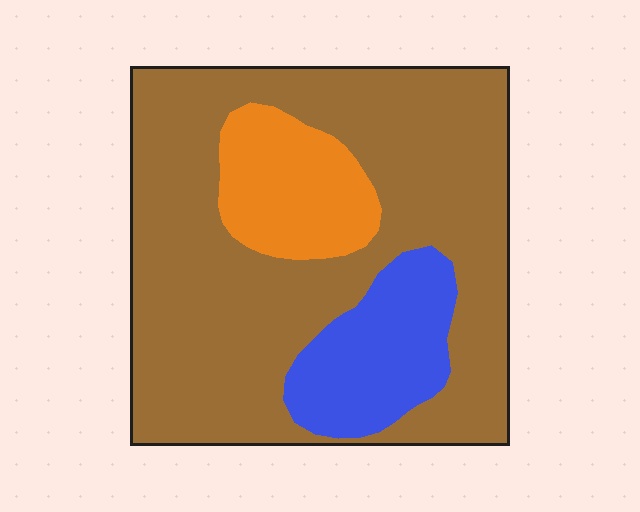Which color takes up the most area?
Brown, at roughly 70%.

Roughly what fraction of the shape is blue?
Blue covers roughly 15% of the shape.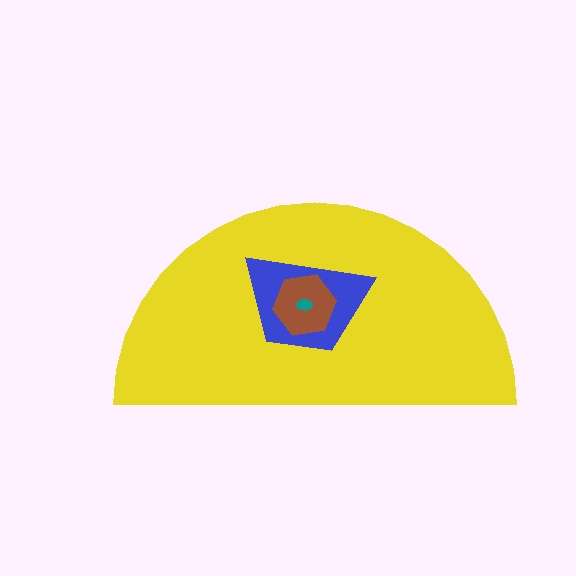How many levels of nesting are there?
4.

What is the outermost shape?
The yellow semicircle.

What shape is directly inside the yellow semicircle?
The blue trapezoid.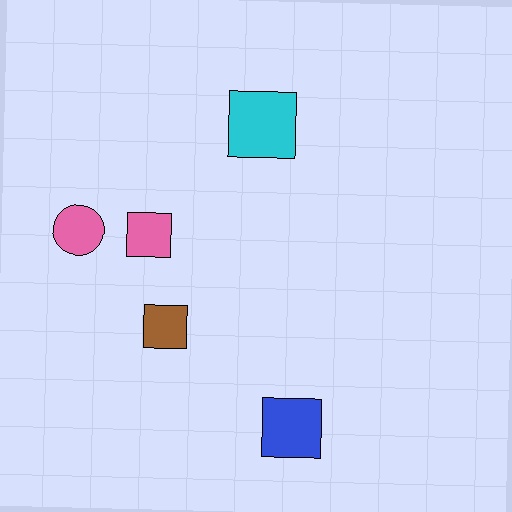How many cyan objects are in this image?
There is 1 cyan object.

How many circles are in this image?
There is 1 circle.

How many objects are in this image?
There are 5 objects.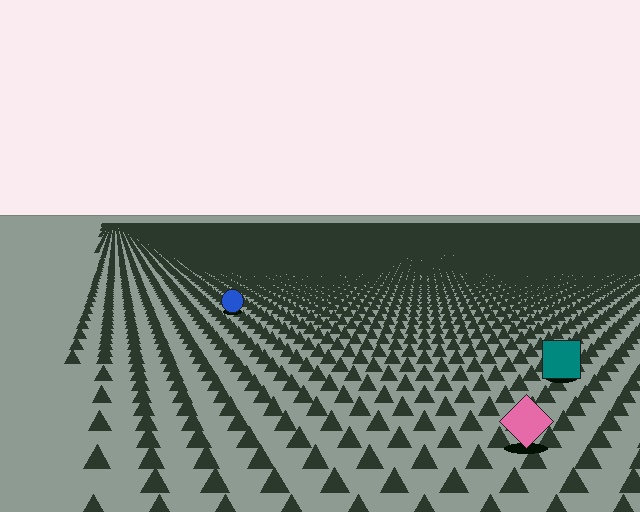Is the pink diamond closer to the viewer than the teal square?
Yes. The pink diamond is closer — you can tell from the texture gradient: the ground texture is coarser near it.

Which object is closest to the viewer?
The pink diamond is closest. The texture marks near it are larger and more spread out.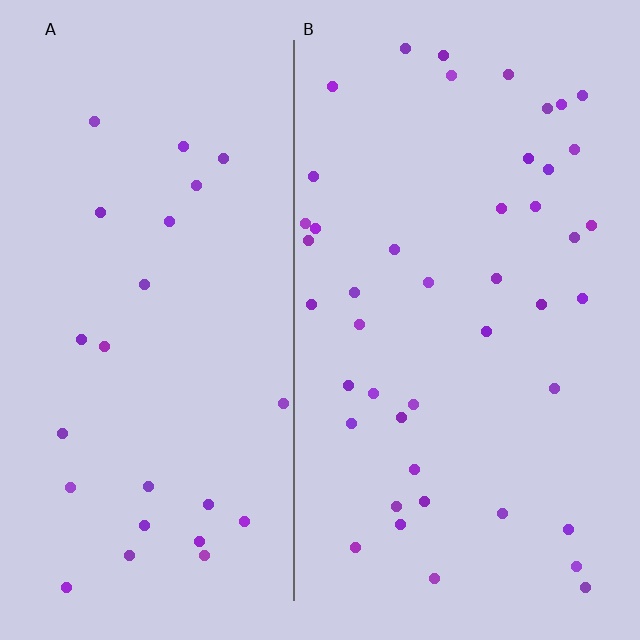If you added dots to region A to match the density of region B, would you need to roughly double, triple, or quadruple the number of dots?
Approximately double.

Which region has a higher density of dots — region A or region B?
B (the right).